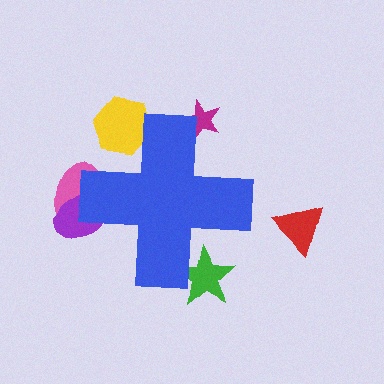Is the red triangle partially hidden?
No, the red triangle is fully visible.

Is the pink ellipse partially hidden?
Yes, the pink ellipse is partially hidden behind the blue cross.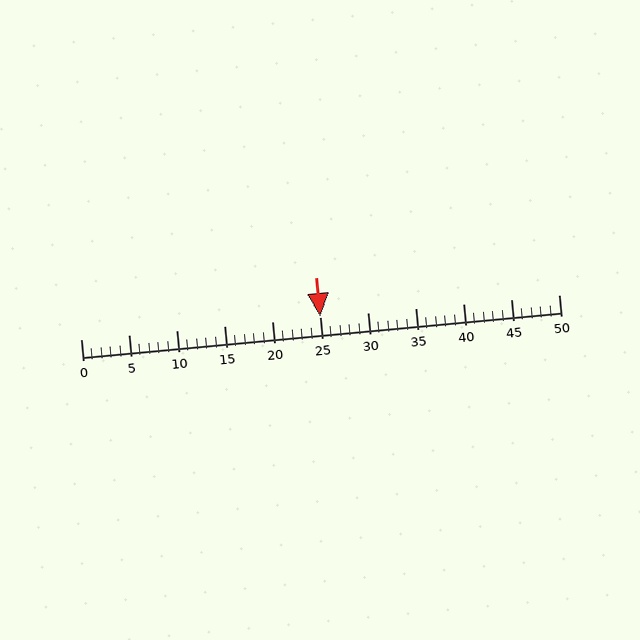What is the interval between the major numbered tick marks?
The major tick marks are spaced 5 units apart.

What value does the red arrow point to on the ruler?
The red arrow points to approximately 25.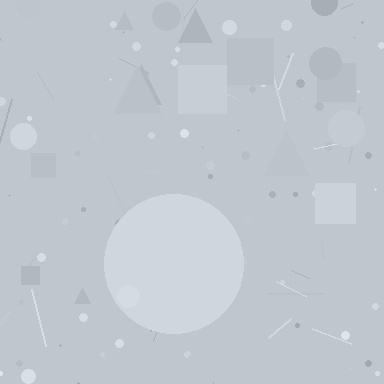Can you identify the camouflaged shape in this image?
The camouflaged shape is a circle.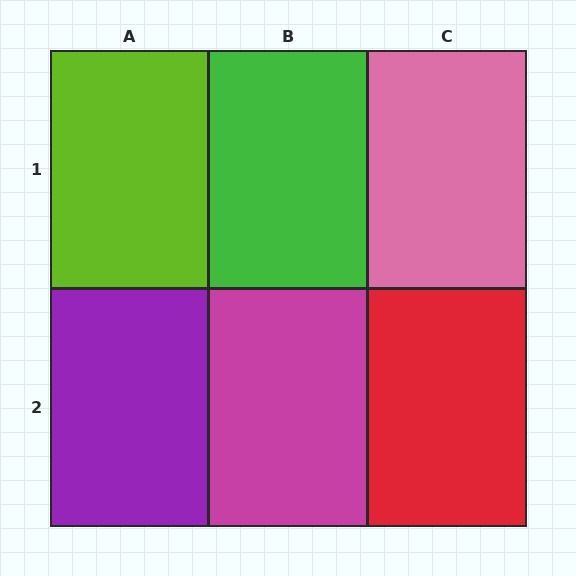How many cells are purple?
1 cell is purple.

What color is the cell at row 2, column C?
Red.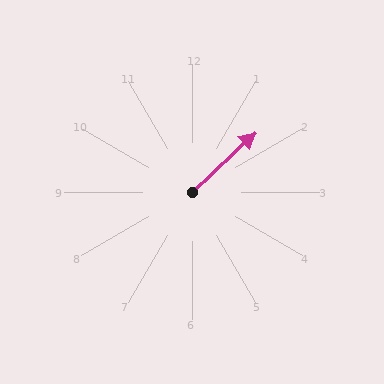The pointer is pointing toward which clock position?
Roughly 2 o'clock.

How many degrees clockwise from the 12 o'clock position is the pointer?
Approximately 47 degrees.